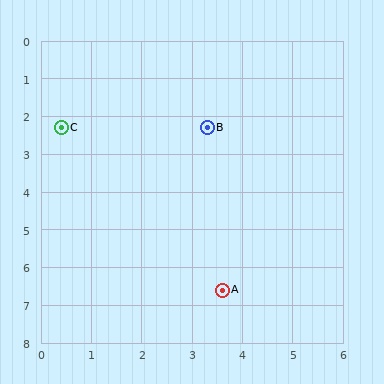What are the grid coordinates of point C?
Point C is at approximately (0.4, 2.3).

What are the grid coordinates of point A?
Point A is at approximately (3.6, 6.6).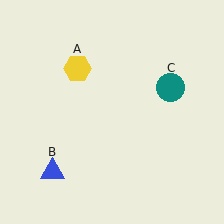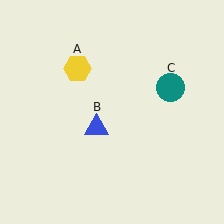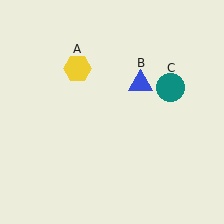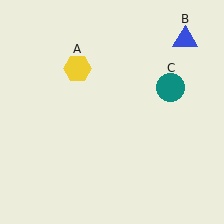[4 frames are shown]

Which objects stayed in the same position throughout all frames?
Yellow hexagon (object A) and teal circle (object C) remained stationary.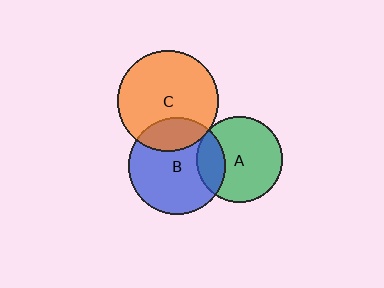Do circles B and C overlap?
Yes.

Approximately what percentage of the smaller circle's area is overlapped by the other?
Approximately 25%.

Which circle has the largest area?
Circle C (orange).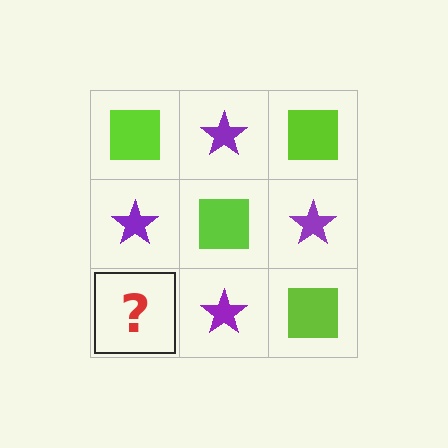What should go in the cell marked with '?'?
The missing cell should contain a lime square.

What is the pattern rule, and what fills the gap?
The rule is that it alternates lime square and purple star in a checkerboard pattern. The gap should be filled with a lime square.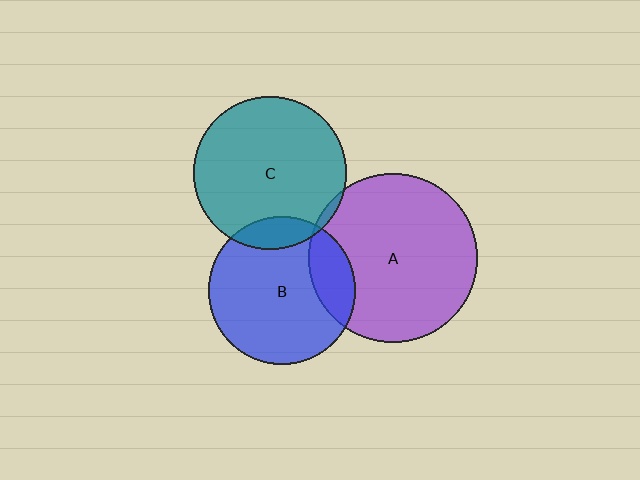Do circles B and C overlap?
Yes.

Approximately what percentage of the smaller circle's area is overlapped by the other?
Approximately 10%.